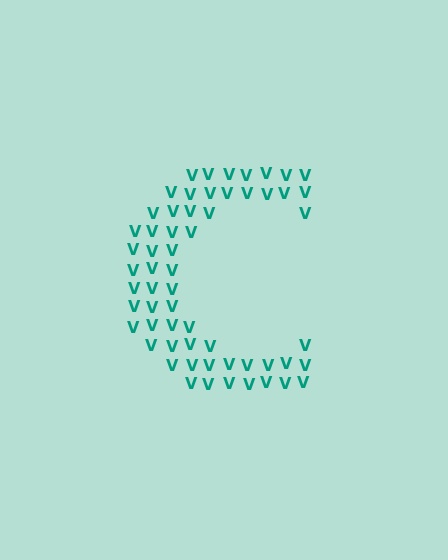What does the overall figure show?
The overall figure shows the letter C.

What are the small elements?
The small elements are letter V's.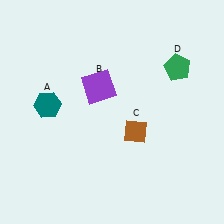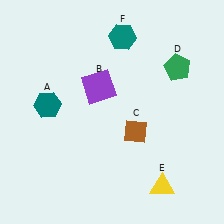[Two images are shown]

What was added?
A yellow triangle (E), a teal hexagon (F) were added in Image 2.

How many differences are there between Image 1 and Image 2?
There are 2 differences between the two images.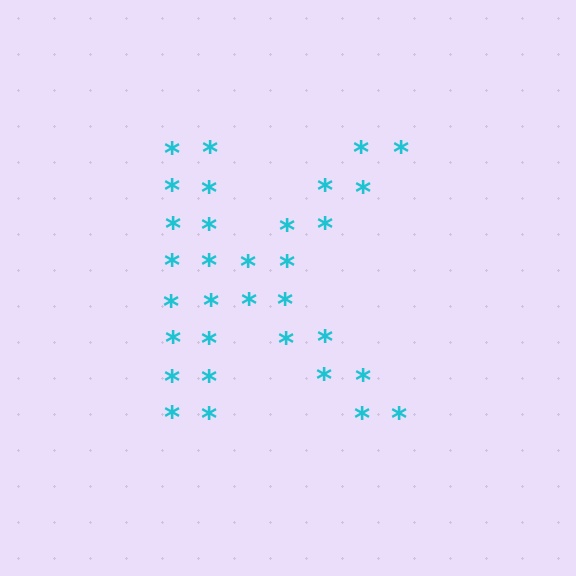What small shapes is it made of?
It is made of small asterisks.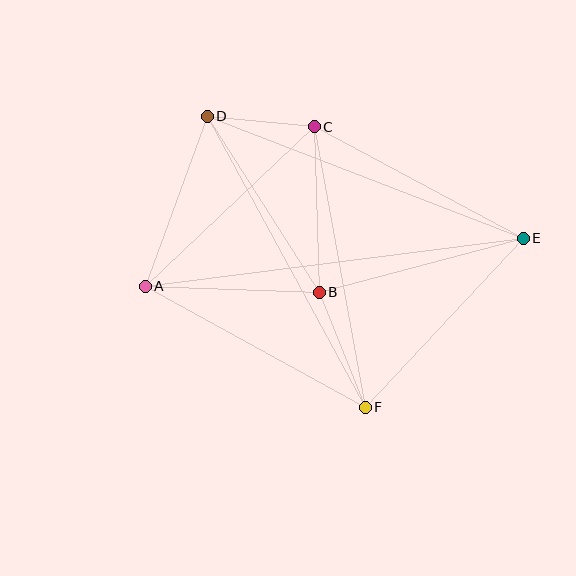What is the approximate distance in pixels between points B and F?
The distance between B and F is approximately 124 pixels.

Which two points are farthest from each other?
Points A and E are farthest from each other.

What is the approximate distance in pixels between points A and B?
The distance between A and B is approximately 174 pixels.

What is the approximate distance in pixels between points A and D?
The distance between A and D is approximately 181 pixels.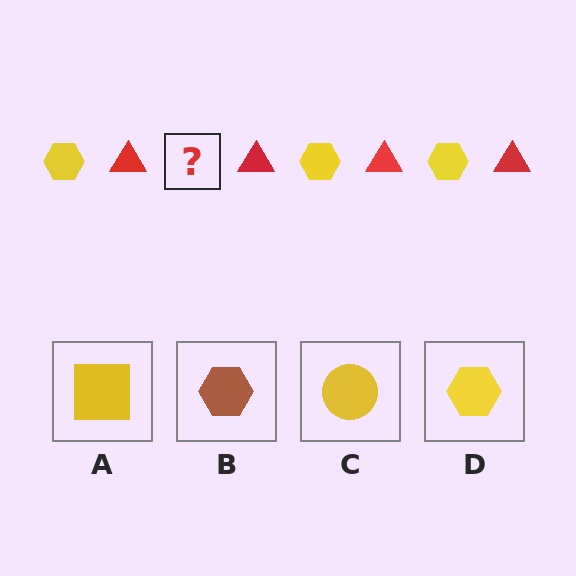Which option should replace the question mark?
Option D.